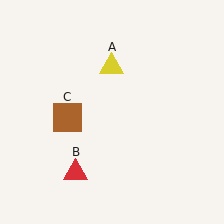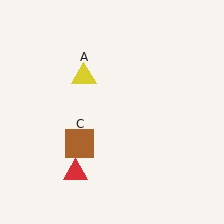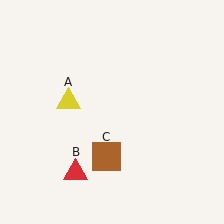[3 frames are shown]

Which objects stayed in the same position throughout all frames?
Red triangle (object B) remained stationary.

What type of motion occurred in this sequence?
The yellow triangle (object A), brown square (object C) rotated counterclockwise around the center of the scene.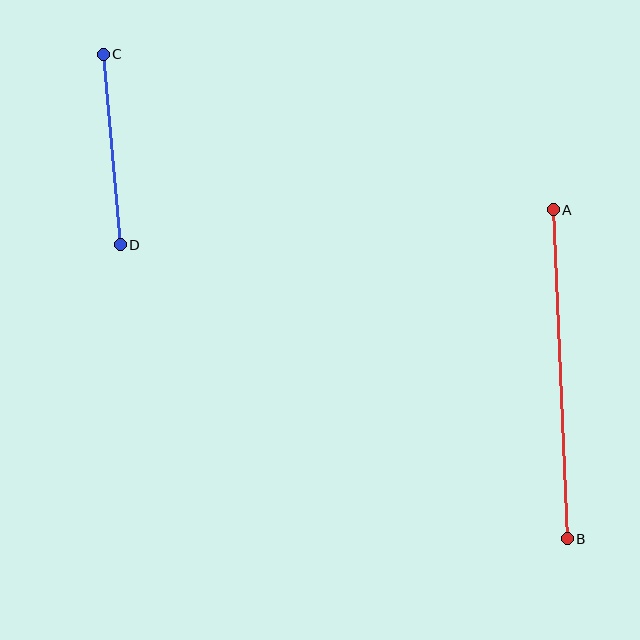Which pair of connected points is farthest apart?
Points A and B are farthest apart.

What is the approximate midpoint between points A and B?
The midpoint is at approximately (560, 374) pixels.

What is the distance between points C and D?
The distance is approximately 191 pixels.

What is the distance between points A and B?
The distance is approximately 330 pixels.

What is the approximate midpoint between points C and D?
The midpoint is at approximately (112, 149) pixels.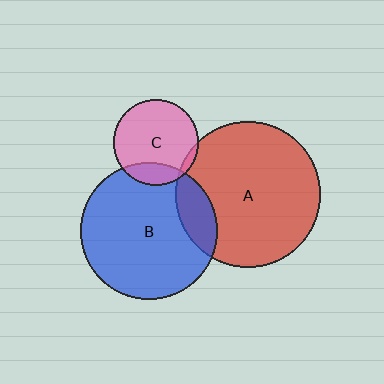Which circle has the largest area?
Circle A (red).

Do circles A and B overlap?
Yes.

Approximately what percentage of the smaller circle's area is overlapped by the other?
Approximately 15%.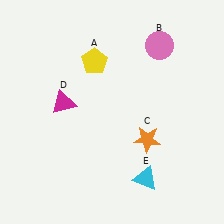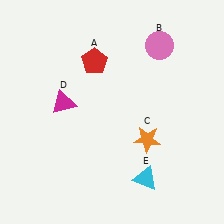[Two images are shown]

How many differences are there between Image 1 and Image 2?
There is 1 difference between the two images.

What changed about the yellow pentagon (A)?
In Image 1, A is yellow. In Image 2, it changed to red.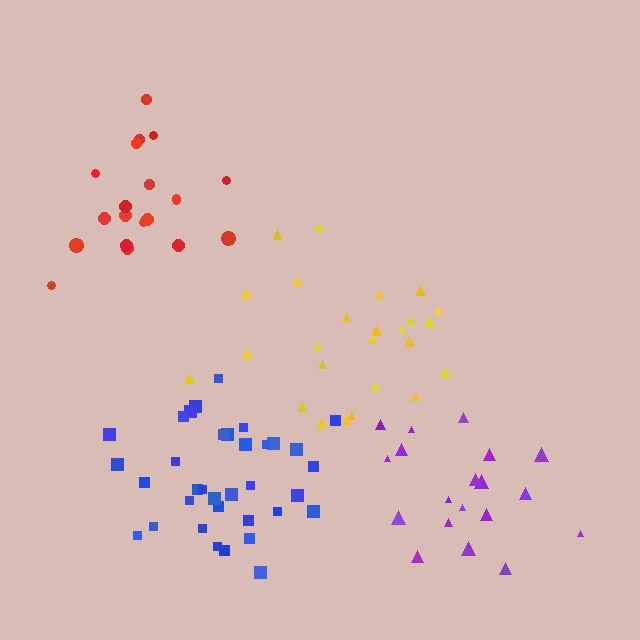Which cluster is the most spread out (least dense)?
Yellow.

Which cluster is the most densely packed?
Blue.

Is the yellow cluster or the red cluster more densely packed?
Red.